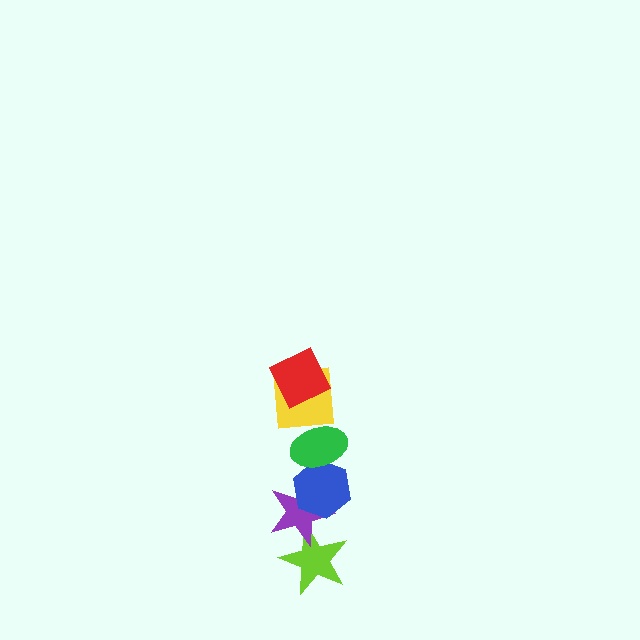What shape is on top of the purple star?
The blue hexagon is on top of the purple star.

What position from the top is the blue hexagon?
The blue hexagon is 4th from the top.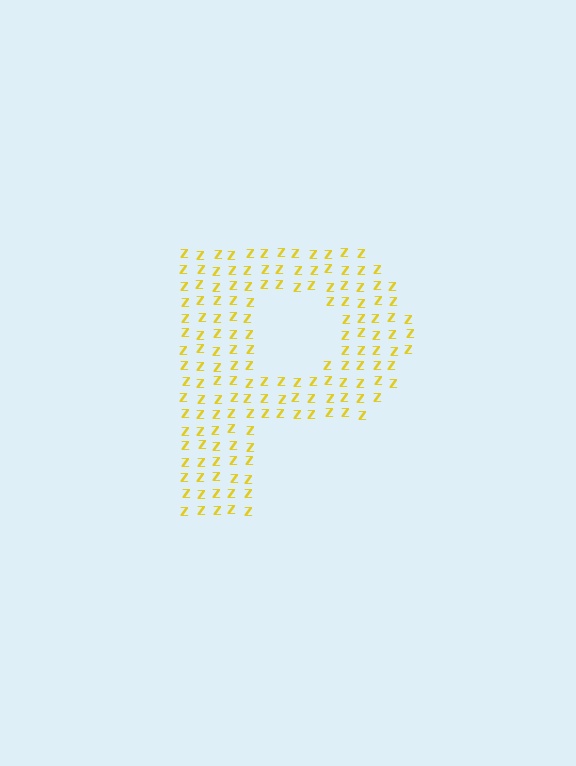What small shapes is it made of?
It is made of small letter Z's.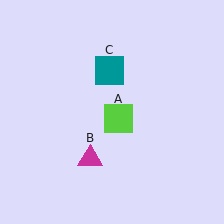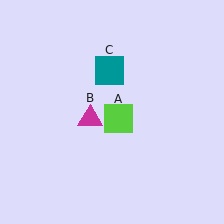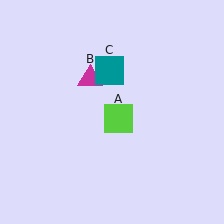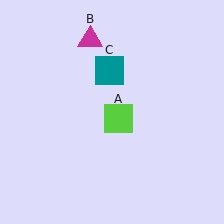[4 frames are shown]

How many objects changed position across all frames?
1 object changed position: magenta triangle (object B).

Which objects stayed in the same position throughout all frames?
Lime square (object A) and teal square (object C) remained stationary.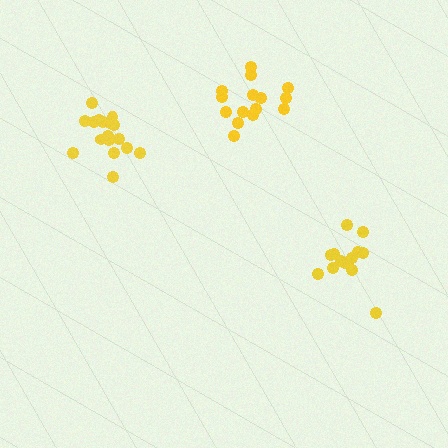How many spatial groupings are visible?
There are 3 spatial groupings.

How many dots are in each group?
Group 1: 13 dots, Group 2: 15 dots, Group 3: 17 dots (45 total).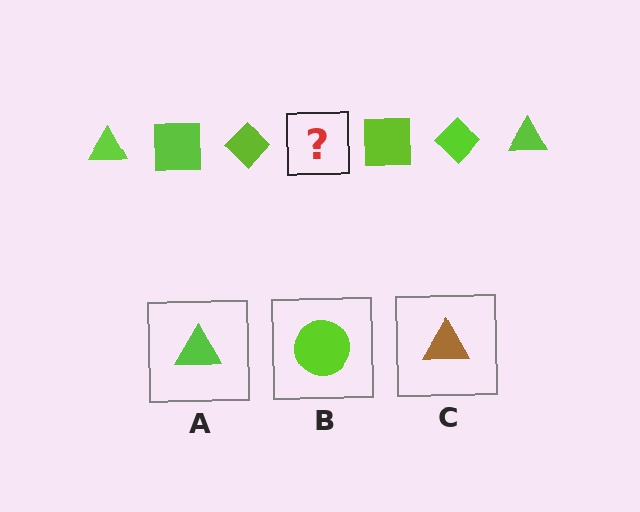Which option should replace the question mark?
Option A.